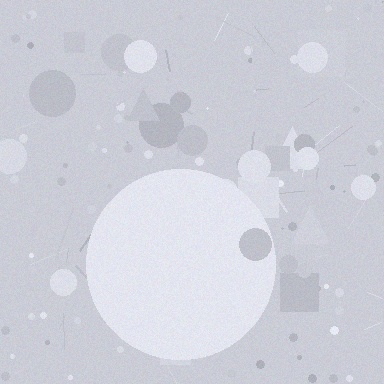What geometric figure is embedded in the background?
A circle is embedded in the background.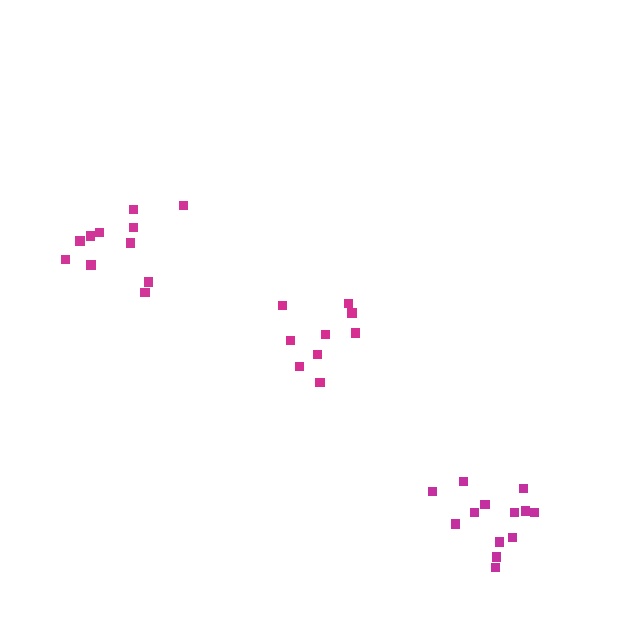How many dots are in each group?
Group 1: 9 dots, Group 2: 11 dots, Group 3: 13 dots (33 total).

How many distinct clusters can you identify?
There are 3 distinct clusters.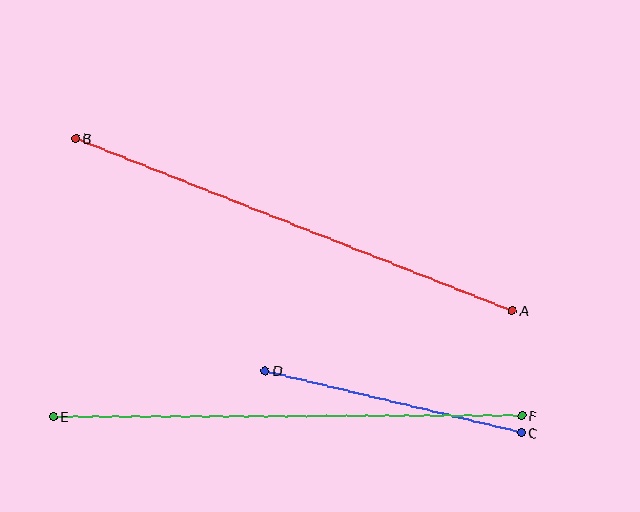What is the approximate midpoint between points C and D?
The midpoint is at approximately (393, 402) pixels.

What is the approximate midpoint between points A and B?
The midpoint is at approximately (294, 225) pixels.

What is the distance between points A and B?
The distance is approximately 470 pixels.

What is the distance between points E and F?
The distance is approximately 469 pixels.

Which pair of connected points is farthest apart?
Points A and B are farthest apart.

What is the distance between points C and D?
The distance is approximately 263 pixels.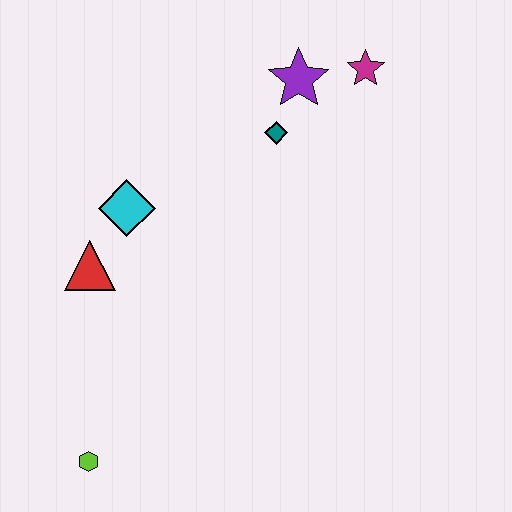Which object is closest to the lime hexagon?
The red triangle is closest to the lime hexagon.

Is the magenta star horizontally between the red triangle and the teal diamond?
No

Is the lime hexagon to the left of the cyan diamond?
Yes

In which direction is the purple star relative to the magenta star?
The purple star is to the left of the magenta star.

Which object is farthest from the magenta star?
The lime hexagon is farthest from the magenta star.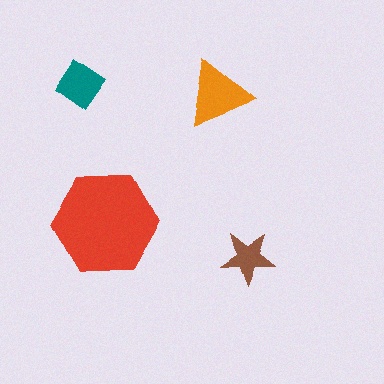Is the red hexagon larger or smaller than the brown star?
Larger.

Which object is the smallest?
The brown star.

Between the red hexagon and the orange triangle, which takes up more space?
The red hexagon.